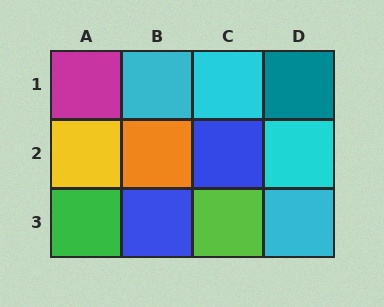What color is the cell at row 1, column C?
Cyan.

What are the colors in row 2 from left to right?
Yellow, orange, blue, cyan.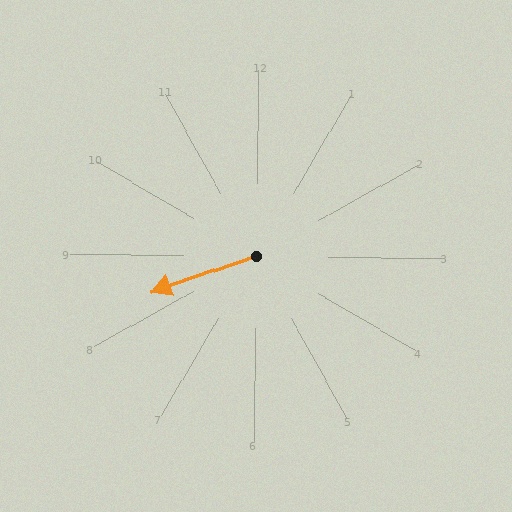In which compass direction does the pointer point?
West.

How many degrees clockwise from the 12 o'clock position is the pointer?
Approximately 251 degrees.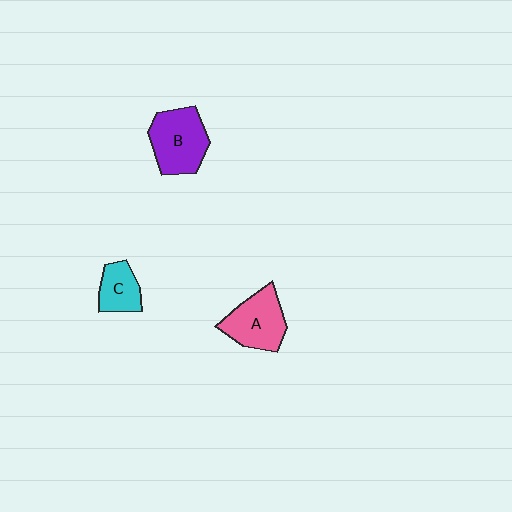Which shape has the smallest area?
Shape C (cyan).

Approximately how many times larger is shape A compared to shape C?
Approximately 1.6 times.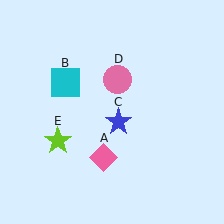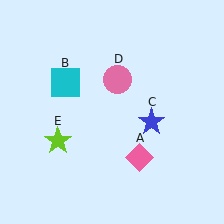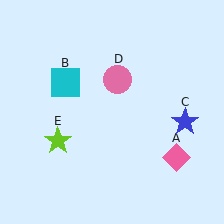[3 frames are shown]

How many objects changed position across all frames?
2 objects changed position: pink diamond (object A), blue star (object C).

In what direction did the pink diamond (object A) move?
The pink diamond (object A) moved right.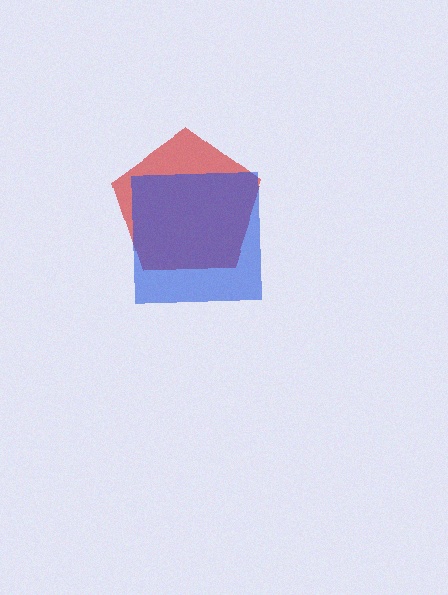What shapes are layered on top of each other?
The layered shapes are: a red pentagon, a blue square.